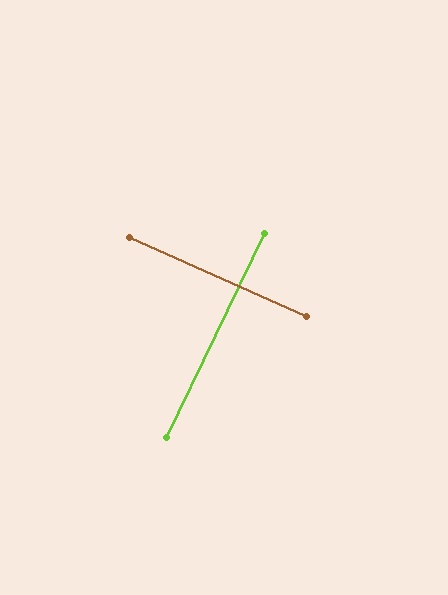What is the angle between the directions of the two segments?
Approximately 88 degrees.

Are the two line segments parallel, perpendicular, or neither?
Perpendicular — they meet at approximately 88°.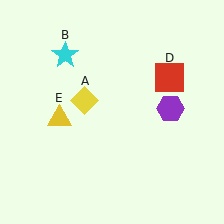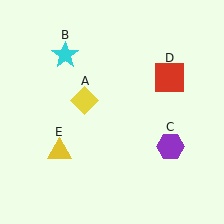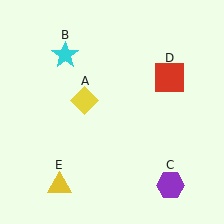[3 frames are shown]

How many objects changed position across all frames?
2 objects changed position: purple hexagon (object C), yellow triangle (object E).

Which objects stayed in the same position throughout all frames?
Yellow diamond (object A) and cyan star (object B) and red square (object D) remained stationary.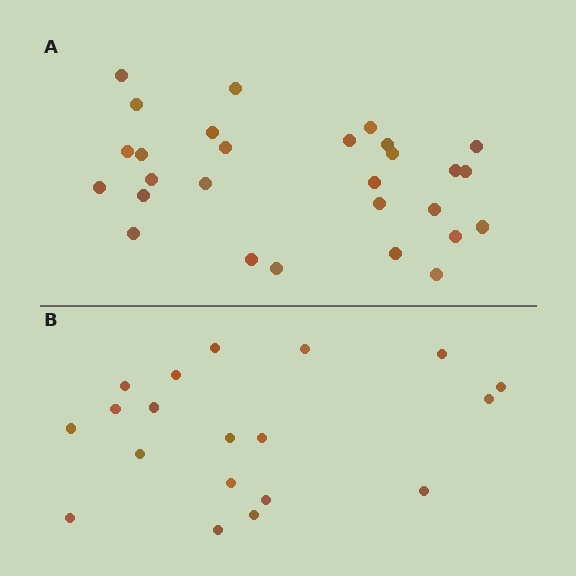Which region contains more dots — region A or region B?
Region A (the top region) has more dots.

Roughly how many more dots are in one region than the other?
Region A has roughly 8 or so more dots than region B.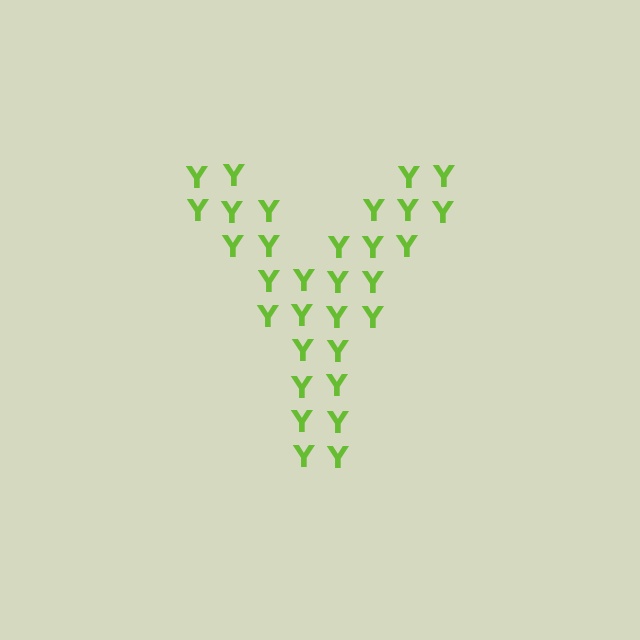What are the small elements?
The small elements are letter Y's.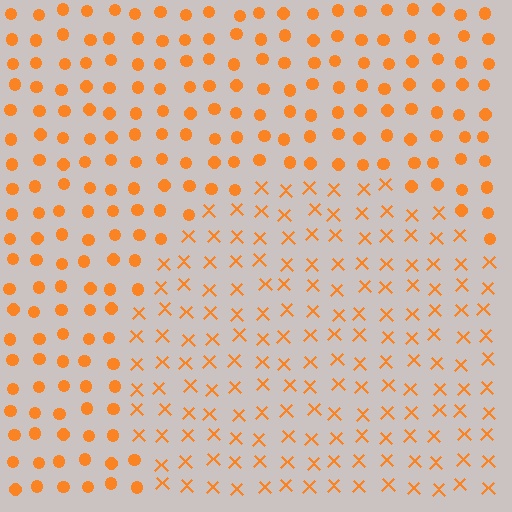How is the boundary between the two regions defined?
The boundary is defined by a change in element shape: X marks inside vs. circles outside. All elements share the same color and spacing.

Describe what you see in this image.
The image is filled with small orange elements arranged in a uniform grid. A circle-shaped region contains X marks, while the surrounding area contains circles. The boundary is defined purely by the change in element shape.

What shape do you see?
I see a circle.